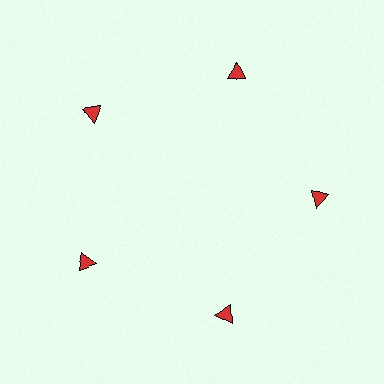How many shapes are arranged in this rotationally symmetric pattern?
There are 5 shapes, arranged in 5 groups of 1.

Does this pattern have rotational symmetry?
Yes, this pattern has 5-fold rotational symmetry. It looks the same after rotating 72 degrees around the center.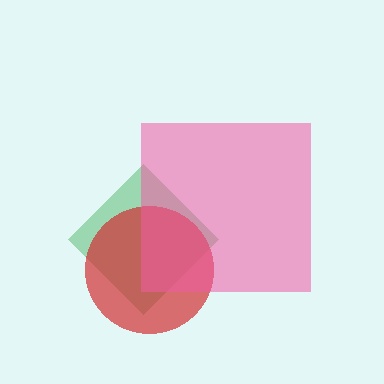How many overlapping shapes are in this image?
There are 3 overlapping shapes in the image.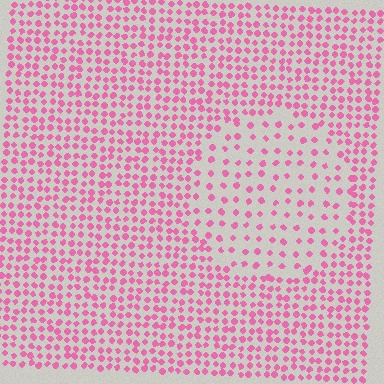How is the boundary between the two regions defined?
The boundary is defined by a change in element density (approximately 2.1x ratio). All elements are the same color, size, and shape.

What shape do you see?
I see a circle.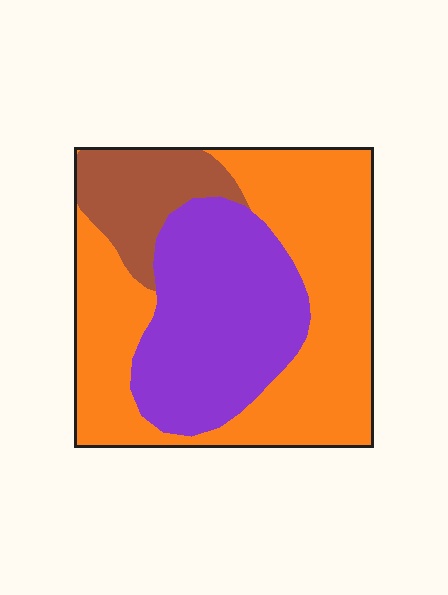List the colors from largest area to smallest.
From largest to smallest: orange, purple, brown.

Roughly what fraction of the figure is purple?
Purple covers around 35% of the figure.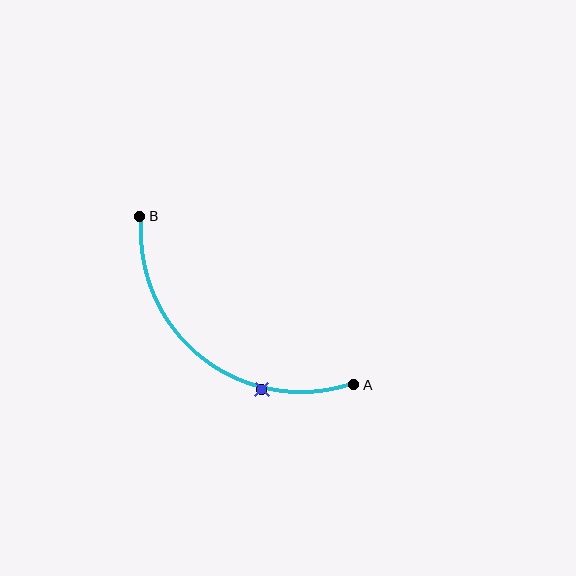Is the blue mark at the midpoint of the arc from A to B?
No. The blue mark lies on the arc but is closer to endpoint A. The arc midpoint would be at the point on the curve equidistant along the arc from both A and B.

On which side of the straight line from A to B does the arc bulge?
The arc bulges below and to the left of the straight line connecting A and B.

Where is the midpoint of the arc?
The arc midpoint is the point on the curve farthest from the straight line joining A and B. It sits below and to the left of that line.